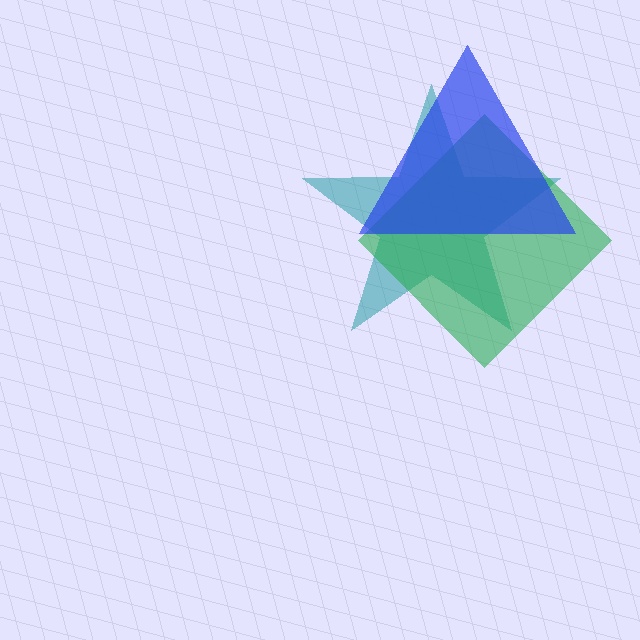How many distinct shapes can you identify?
There are 3 distinct shapes: a teal star, a green diamond, a blue triangle.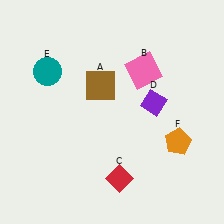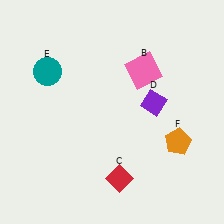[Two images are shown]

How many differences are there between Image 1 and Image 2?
There is 1 difference between the two images.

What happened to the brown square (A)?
The brown square (A) was removed in Image 2. It was in the top-left area of Image 1.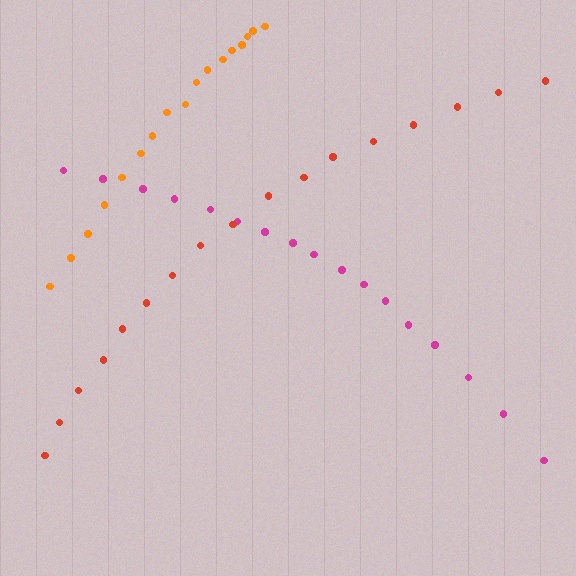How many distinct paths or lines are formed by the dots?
There are 3 distinct paths.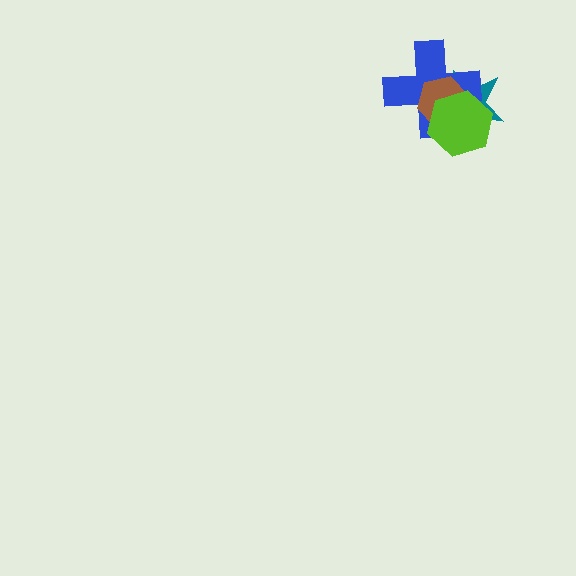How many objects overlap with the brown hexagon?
3 objects overlap with the brown hexagon.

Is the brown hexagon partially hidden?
Yes, it is partially covered by another shape.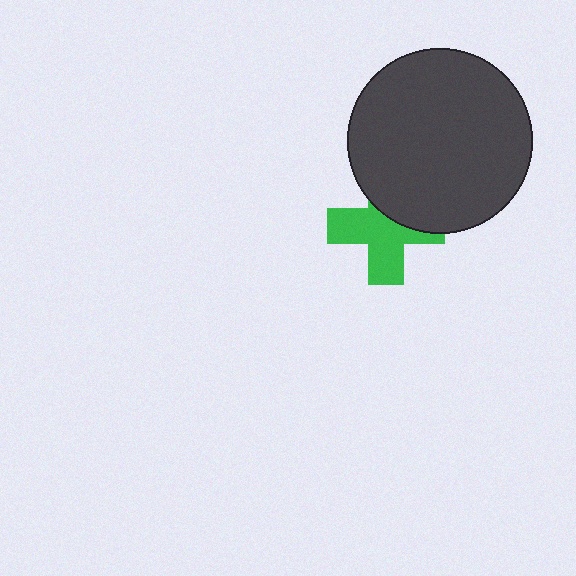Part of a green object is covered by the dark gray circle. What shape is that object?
It is a cross.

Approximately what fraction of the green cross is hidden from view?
Roughly 38% of the green cross is hidden behind the dark gray circle.